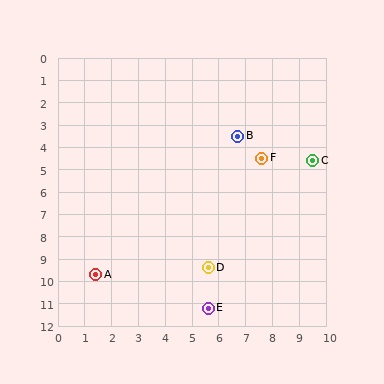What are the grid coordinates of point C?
Point C is at approximately (9.5, 4.6).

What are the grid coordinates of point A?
Point A is at approximately (1.4, 9.7).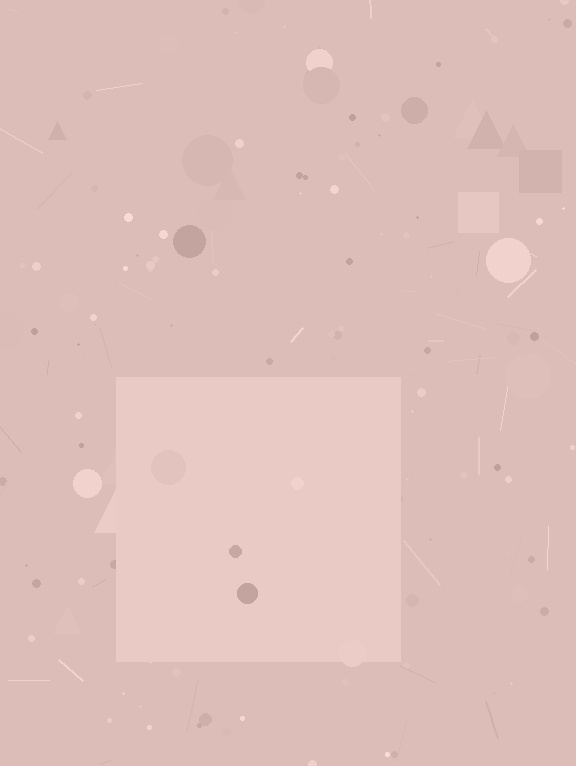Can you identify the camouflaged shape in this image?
The camouflaged shape is a square.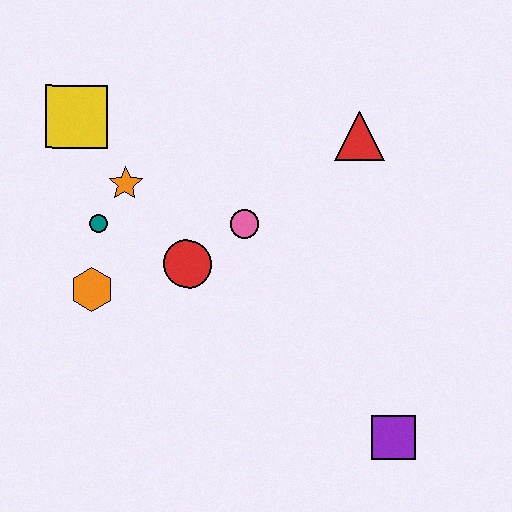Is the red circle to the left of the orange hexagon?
No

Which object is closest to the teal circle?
The orange star is closest to the teal circle.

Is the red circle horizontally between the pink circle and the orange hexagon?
Yes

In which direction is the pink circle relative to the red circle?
The pink circle is to the right of the red circle.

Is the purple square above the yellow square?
No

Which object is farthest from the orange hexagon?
The purple square is farthest from the orange hexagon.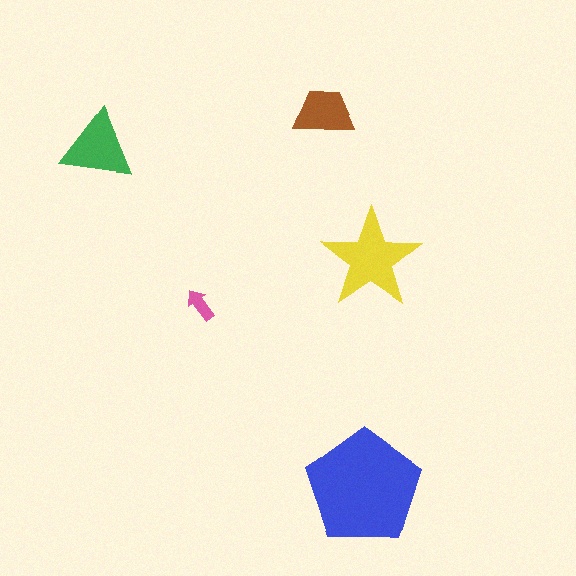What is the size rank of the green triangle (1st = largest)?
3rd.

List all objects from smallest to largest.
The pink arrow, the brown trapezoid, the green triangle, the yellow star, the blue pentagon.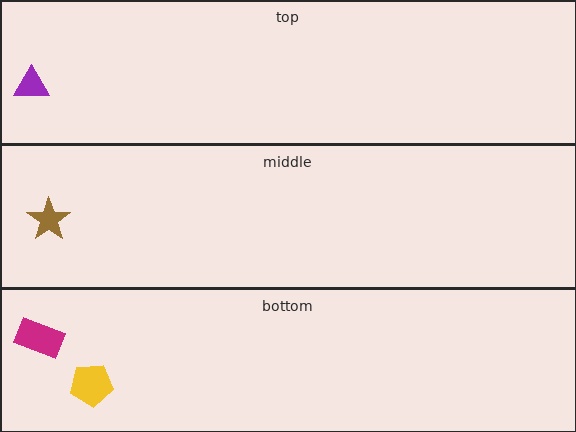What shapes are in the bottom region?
The yellow pentagon, the magenta rectangle.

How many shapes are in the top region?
1.